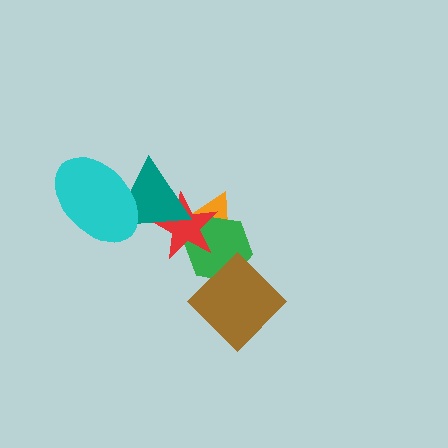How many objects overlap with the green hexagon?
3 objects overlap with the green hexagon.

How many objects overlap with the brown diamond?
2 objects overlap with the brown diamond.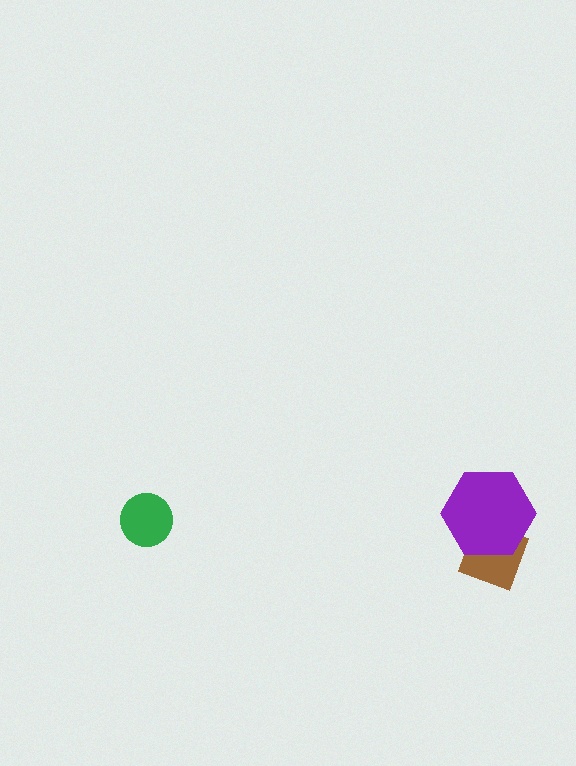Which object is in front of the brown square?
The purple hexagon is in front of the brown square.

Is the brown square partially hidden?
Yes, it is partially covered by another shape.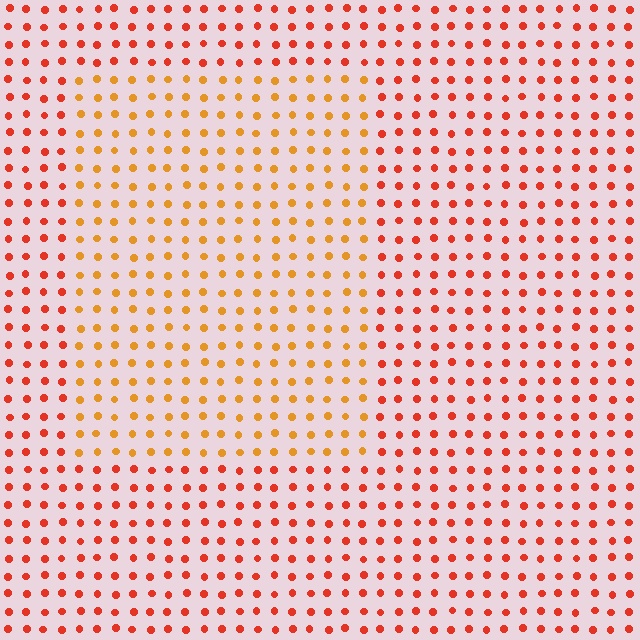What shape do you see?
I see a rectangle.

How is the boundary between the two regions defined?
The boundary is defined purely by a slight shift in hue (about 31 degrees). Spacing, size, and orientation are identical on both sides.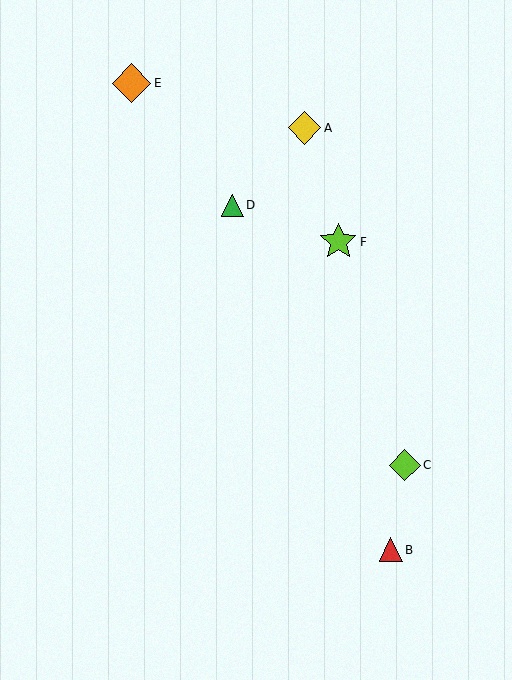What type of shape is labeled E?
Shape E is an orange diamond.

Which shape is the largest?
The orange diamond (labeled E) is the largest.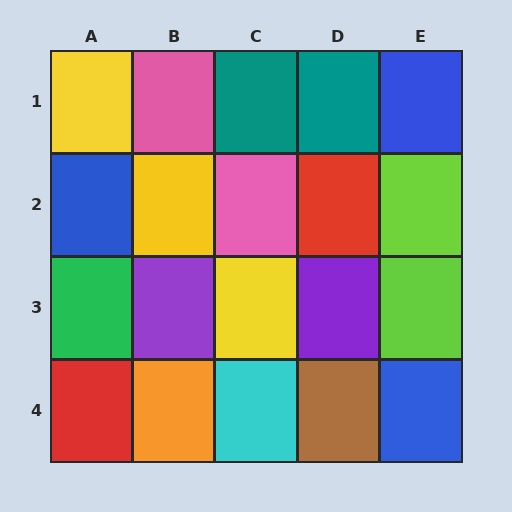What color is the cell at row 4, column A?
Red.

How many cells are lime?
2 cells are lime.